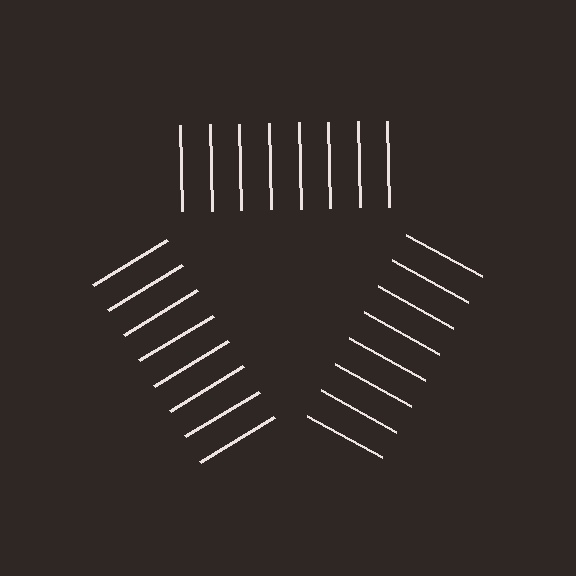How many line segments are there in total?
24 — 8 along each of the 3 edges.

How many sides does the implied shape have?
3 sides — the line-ends trace a triangle.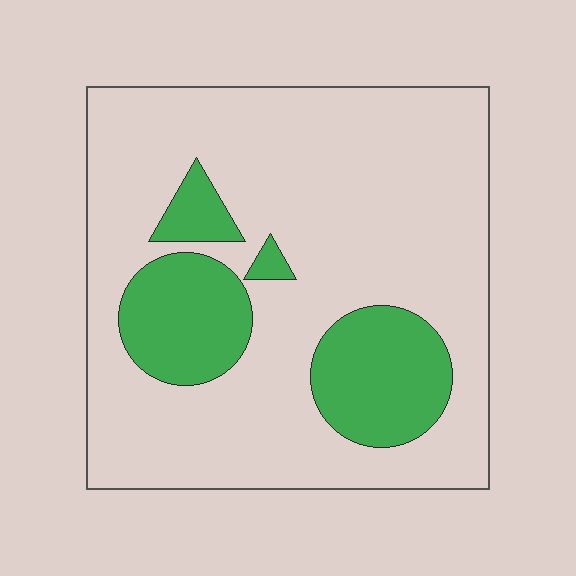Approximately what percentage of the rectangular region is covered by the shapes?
Approximately 20%.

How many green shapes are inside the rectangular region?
4.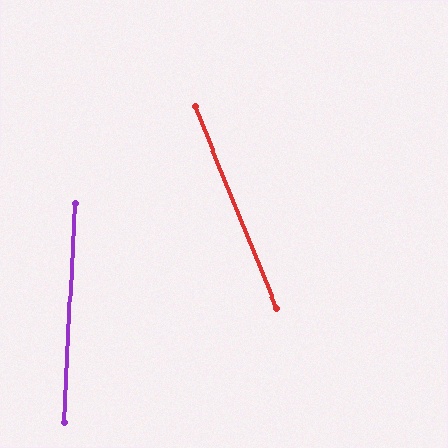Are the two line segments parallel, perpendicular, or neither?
Neither parallel nor perpendicular — they differ by about 25°.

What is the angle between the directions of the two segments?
Approximately 25 degrees.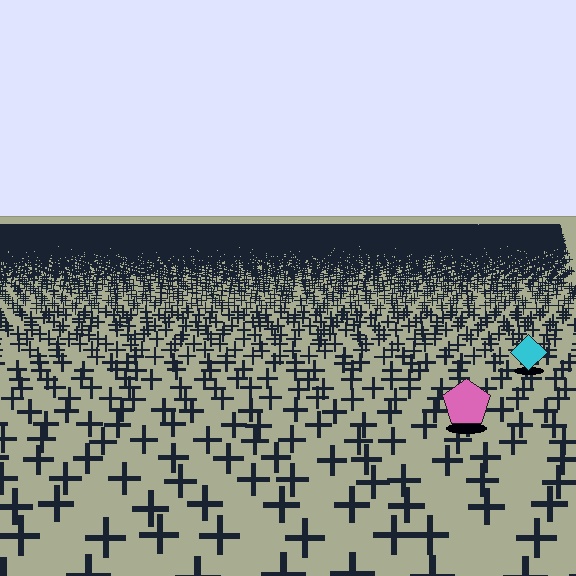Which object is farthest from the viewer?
The cyan diamond is farthest from the viewer. It appears smaller and the ground texture around it is denser.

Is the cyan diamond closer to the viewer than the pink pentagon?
No. The pink pentagon is closer — you can tell from the texture gradient: the ground texture is coarser near it.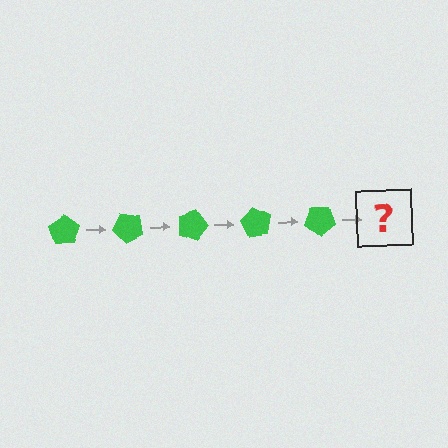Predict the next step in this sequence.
The next step is a green pentagon rotated 225 degrees.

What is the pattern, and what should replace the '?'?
The pattern is that the pentagon rotates 45 degrees each step. The '?' should be a green pentagon rotated 225 degrees.